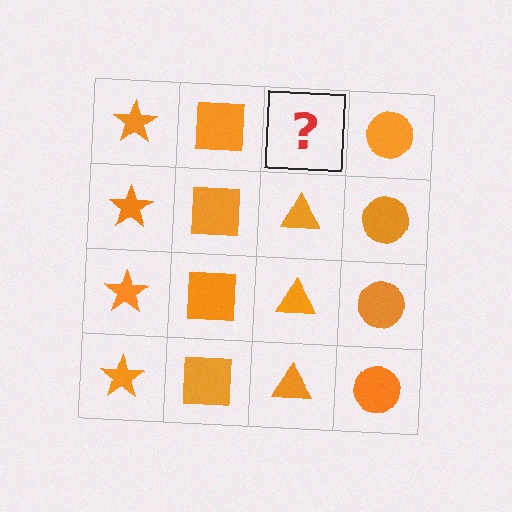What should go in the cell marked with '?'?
The missing cell should contain an orange triangle.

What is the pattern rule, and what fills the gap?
The rule is that each column has a consistent shape. The gap should be filled with an orange triangle.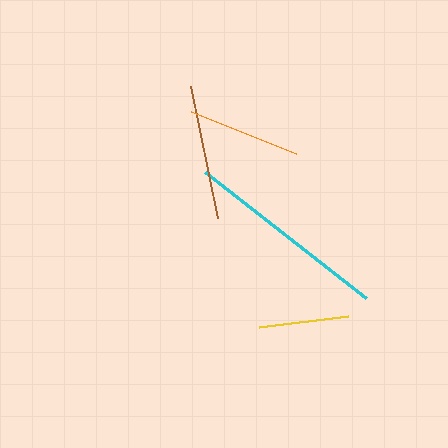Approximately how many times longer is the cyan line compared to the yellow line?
The cyan line is approximately 2.3 times the length of the yellow line.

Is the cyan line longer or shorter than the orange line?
The cyan line is longer than the orange line.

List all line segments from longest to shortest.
From longest to shortest: cyan, brown, orange, yellow.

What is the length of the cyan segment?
The cyan segment is approximately 205 pixels long.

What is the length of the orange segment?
The orange segment is approximately 113 pixels long.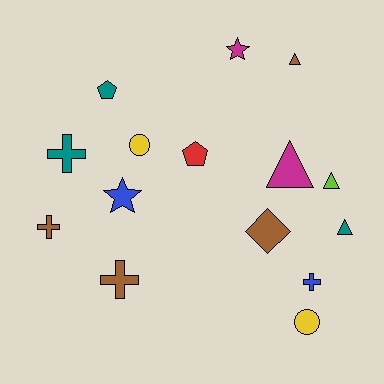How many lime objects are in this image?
There is 1 lime object.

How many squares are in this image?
There are no squares.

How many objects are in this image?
There are 15 objects.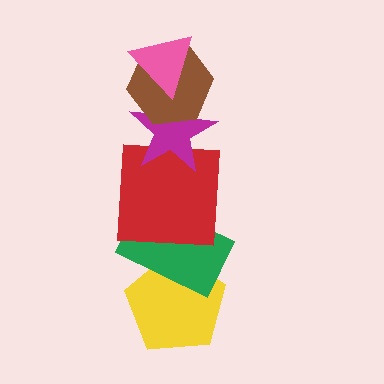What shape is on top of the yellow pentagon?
The green rectangle is on top of the yellow pentagon.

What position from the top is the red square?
The red square is 4th from the top.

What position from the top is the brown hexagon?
The brown hexagon is 2nd from the top.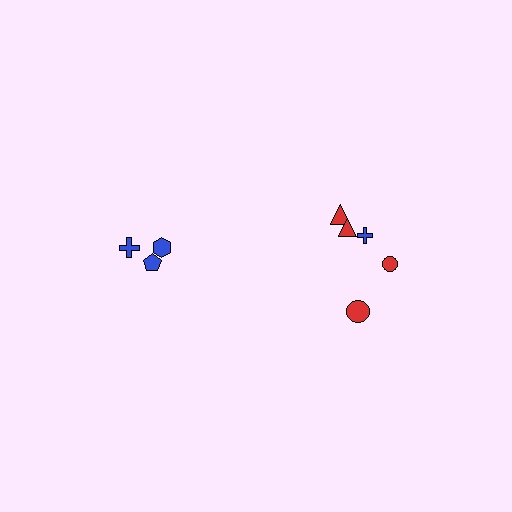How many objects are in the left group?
There are 3 objects.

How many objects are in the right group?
There are 5 objects.